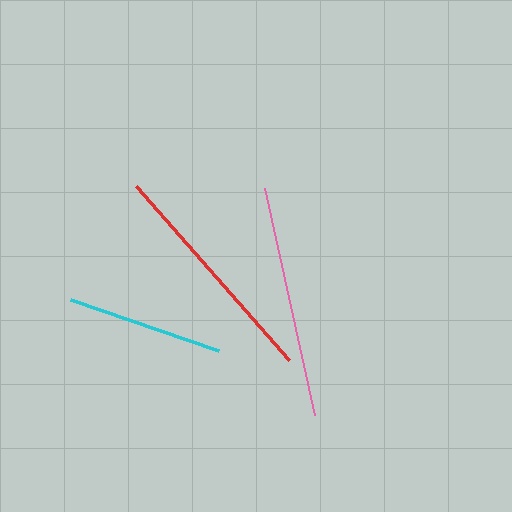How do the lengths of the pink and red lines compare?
The pink and red lines are approximately the same length.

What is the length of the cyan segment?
The cyan segment is approximately 157 pixels long.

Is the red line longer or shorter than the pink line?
The pink line is longer than the red line.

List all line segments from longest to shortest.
From longest to shortest: pink, red, cyan.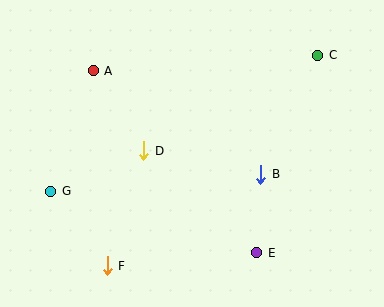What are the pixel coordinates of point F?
Point F is at (107, 266).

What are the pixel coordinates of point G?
Point G is at (51, 191).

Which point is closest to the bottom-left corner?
Point F is closest to the bottom-left corner.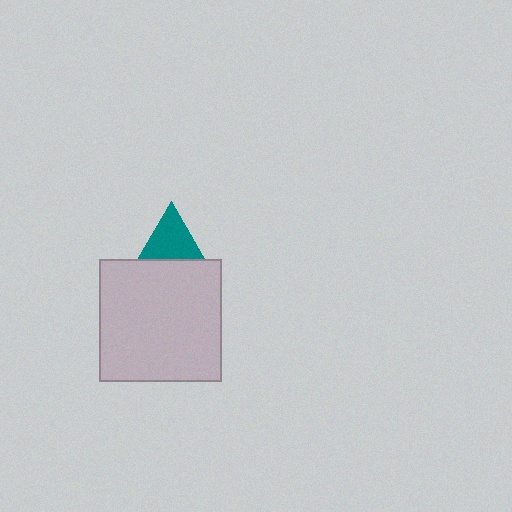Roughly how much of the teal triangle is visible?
A small part of it is visible (roughly 44%).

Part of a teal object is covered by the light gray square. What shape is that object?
It is a triangle.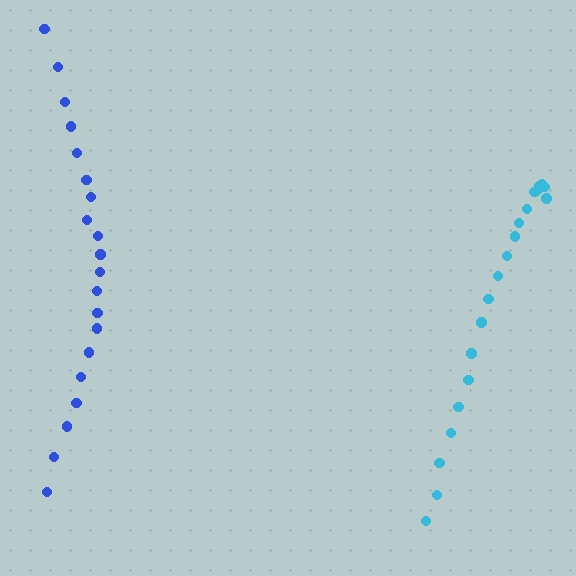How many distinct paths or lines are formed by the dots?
There are 2 distinct paths.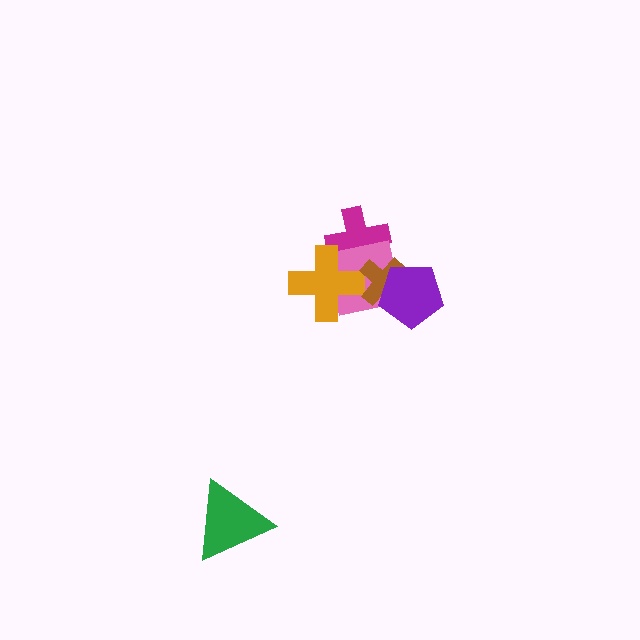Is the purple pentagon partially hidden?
No, no other shape covers it.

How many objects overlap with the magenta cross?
3 objects overlap with the magenta cross.